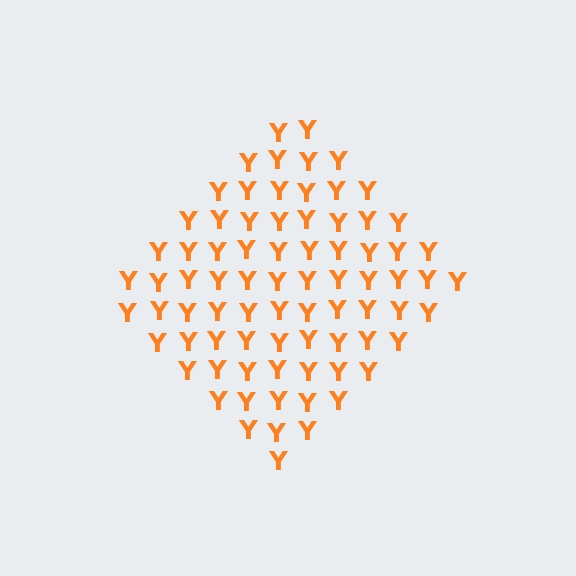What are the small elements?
The small elements are letter Y's.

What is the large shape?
The large shape is a diamond.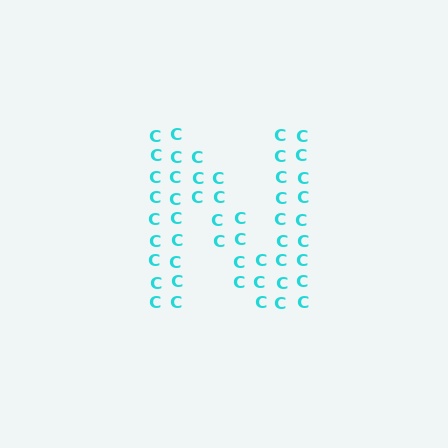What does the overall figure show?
The overall figure shows the letter N.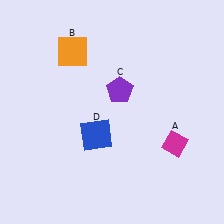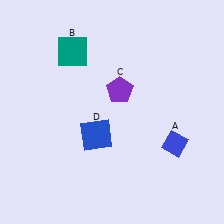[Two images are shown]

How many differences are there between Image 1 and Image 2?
There are 2 differences between the two images.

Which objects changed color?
A changed from magenta to blue. B changed from orange to teal.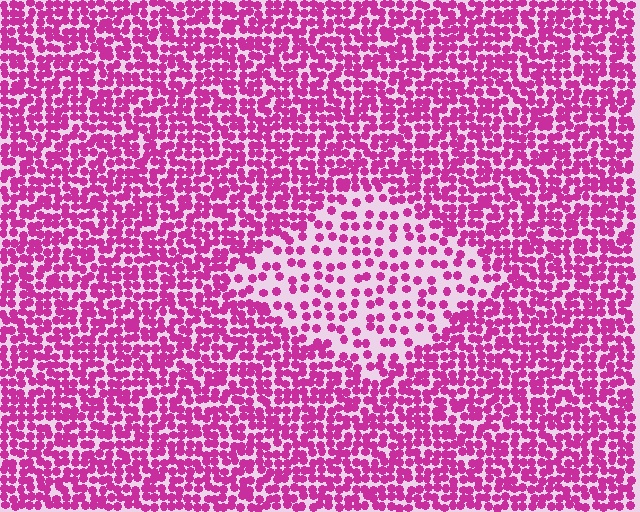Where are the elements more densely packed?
The elements are more densely packed outside the diamond boundary.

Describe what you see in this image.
The image contains small magenta elements arranged at two different densities. A diamond-shaped region is visible where the elements are less densely packed than the surrounding area.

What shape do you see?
I see a diamond.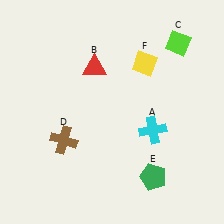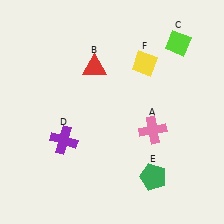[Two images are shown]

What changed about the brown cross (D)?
In Image 1, D is brown. In Image 2, it changed to purple.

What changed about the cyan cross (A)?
In Image 1, A is cyan. In Image 2, it changed to pink.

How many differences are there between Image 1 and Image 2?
There are 2 differences between the two images.